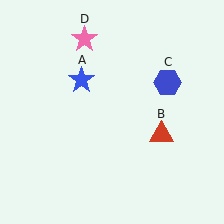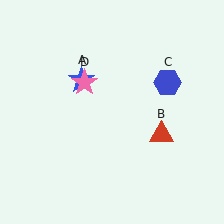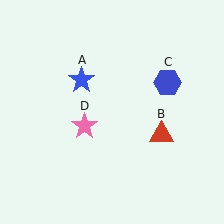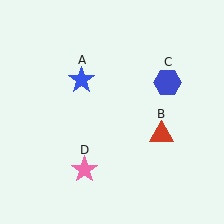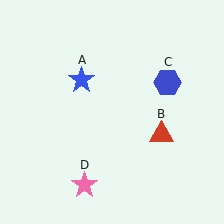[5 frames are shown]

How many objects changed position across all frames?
1 object changed position: pink star (object D).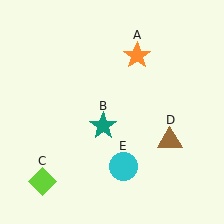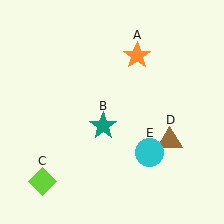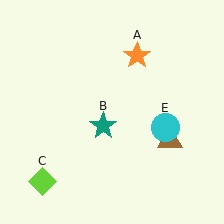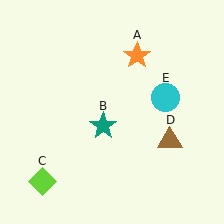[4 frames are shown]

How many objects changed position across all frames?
1 object changed position: cyan circle (object E).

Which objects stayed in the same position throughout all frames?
Orange star (object A) and teal star (object B) and lime diamond (object C) and brown triangle (object D) remained stationary.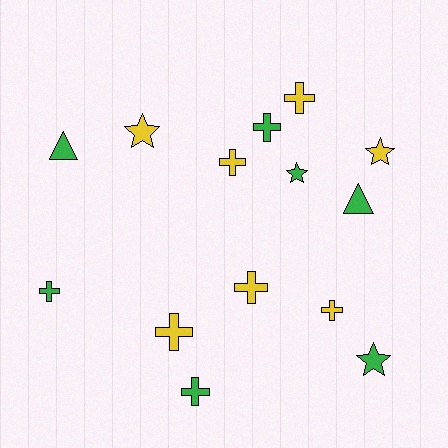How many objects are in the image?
There are 14 objects.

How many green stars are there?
There are 2 green stars.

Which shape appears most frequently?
Cross, with 8 objects.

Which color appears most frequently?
Green, with 7 objects.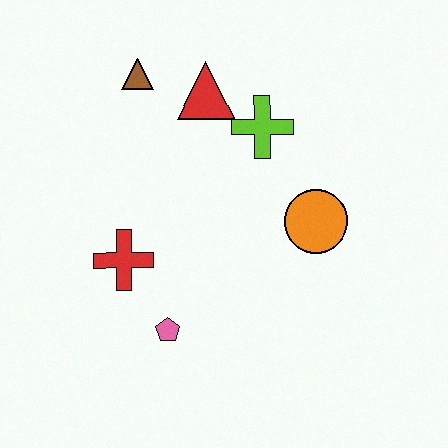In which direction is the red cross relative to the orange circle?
The red cross is to the left of the orange circle.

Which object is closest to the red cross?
The pink pentagon is closest to the red cross.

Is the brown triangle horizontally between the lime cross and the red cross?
Yes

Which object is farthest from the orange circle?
The brown triangle is farthest from the orange circle.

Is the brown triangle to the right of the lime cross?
No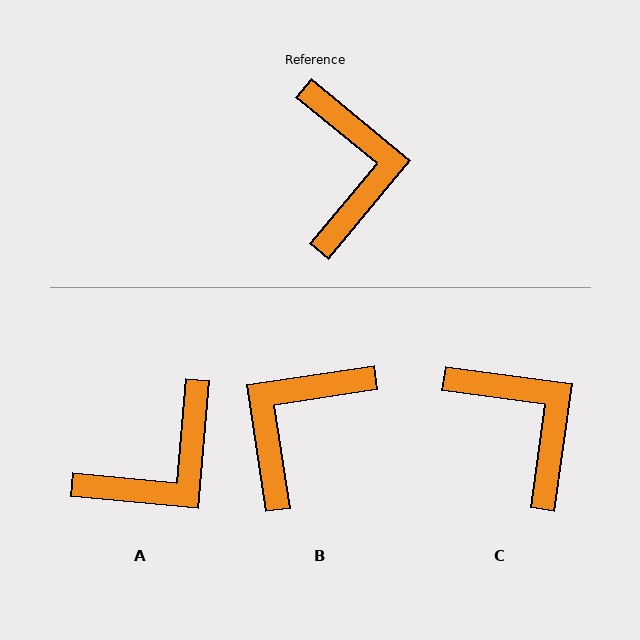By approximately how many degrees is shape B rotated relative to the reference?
Approximately 138 degrees counter-clockwise.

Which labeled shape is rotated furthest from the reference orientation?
B, about 138 degrees away.